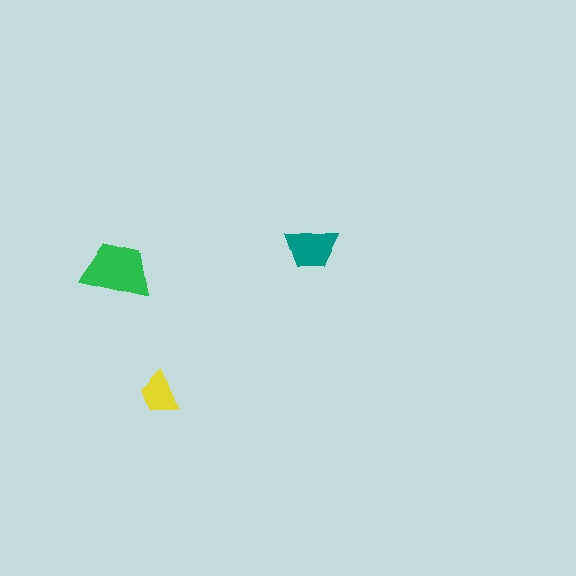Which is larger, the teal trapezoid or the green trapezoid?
The green one.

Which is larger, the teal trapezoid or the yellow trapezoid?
The teal one.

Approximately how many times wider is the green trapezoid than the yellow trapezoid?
About 1.5 times wider.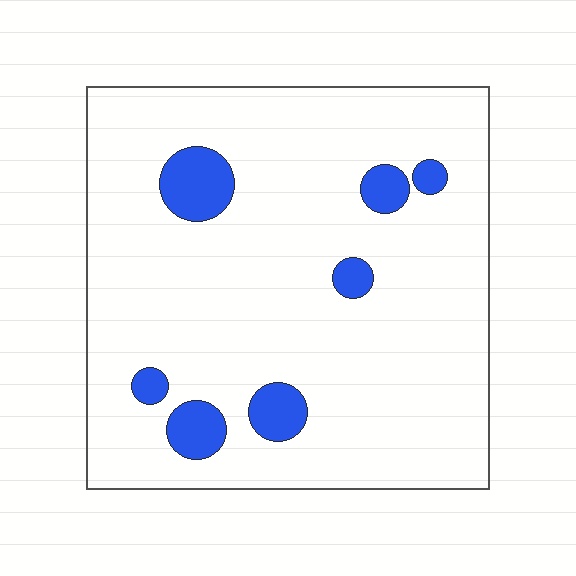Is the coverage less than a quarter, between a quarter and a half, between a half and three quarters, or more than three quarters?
Less than a quarter.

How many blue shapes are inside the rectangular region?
7.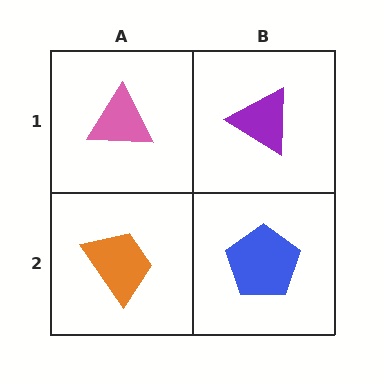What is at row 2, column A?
An orange trapezoid.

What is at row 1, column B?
A purple triangle.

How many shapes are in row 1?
2 shapes.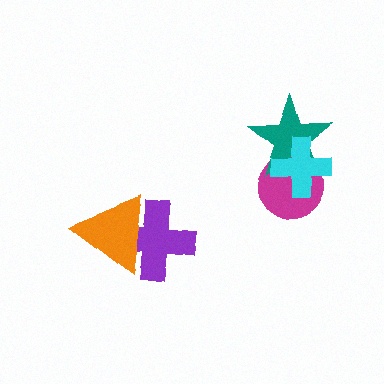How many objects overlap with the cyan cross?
2 objects overlap with the cyan cross.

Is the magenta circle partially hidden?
Yes, it is partially covered by another shape.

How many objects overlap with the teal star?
2 objects overlap with the teal star.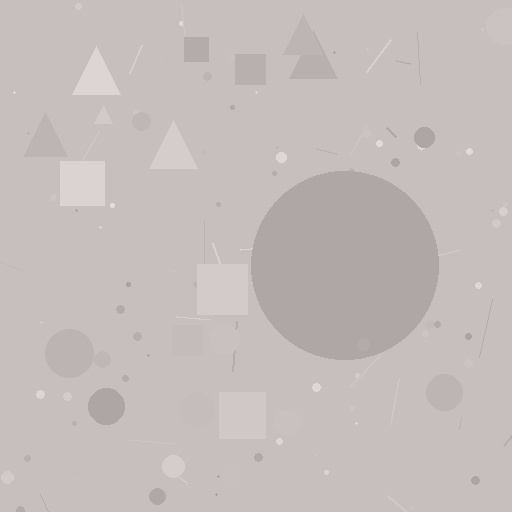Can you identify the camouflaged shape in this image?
The camouflaged shape is a circle.